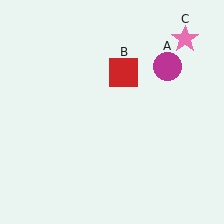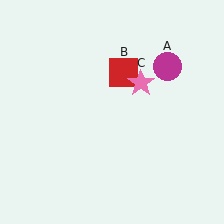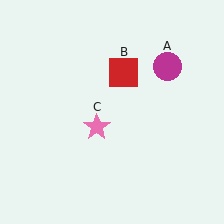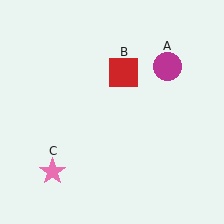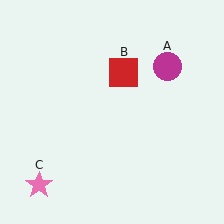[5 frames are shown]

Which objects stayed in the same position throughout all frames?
Magenta circle (object A) and red square (object B) remained stationary.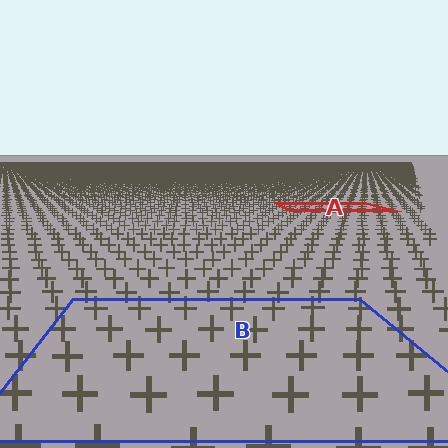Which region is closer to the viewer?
Region B is closer. The texture elements there are larger and more spread out.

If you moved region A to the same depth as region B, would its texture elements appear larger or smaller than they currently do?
They would appear larger. At a closer depth, the same texture elements are projected at a bigger on-screen size.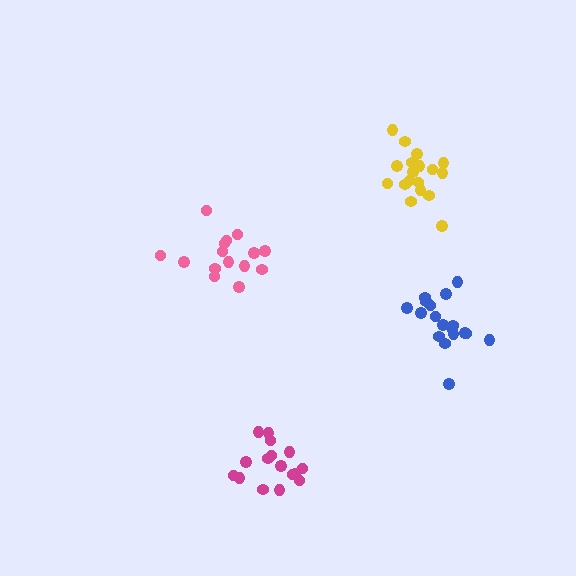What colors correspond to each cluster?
The clusters are colored: pink, yellow, blue, magenta.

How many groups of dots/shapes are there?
There are 4 groups.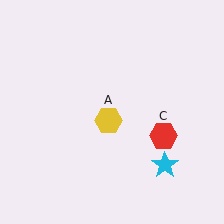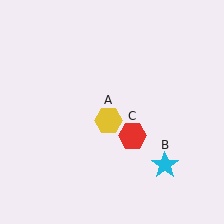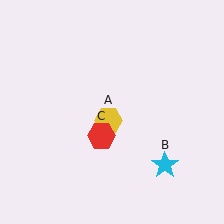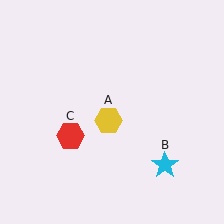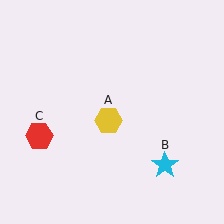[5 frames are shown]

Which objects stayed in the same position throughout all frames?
Yellow hexagon (object A) and cyan star (object B) remained stationary.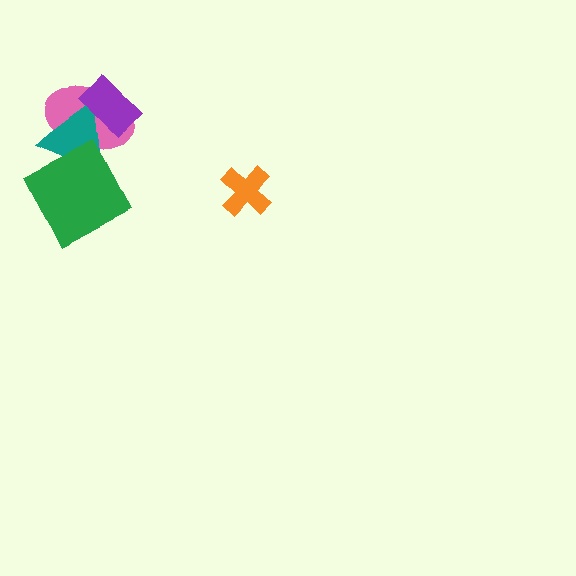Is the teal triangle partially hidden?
Yes, it is partially covered by another shape.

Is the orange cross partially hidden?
No, no other shape covers it.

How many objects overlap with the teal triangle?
3 objects overlap with the teal triangle.